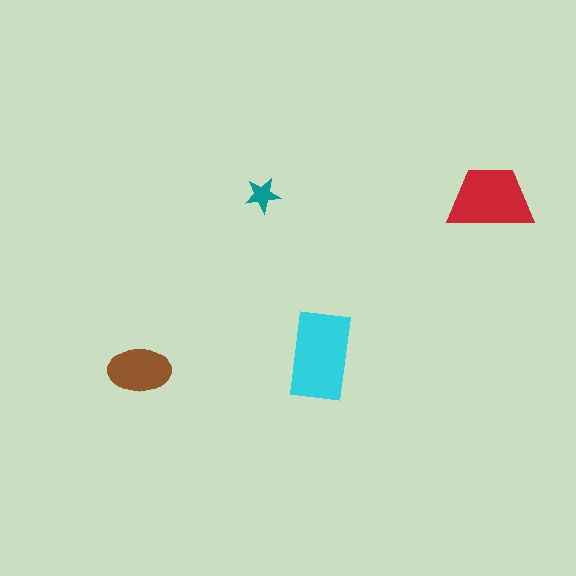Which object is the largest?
The cyan rectangle.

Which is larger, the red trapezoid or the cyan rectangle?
The cyan rectangle.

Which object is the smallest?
The teal star.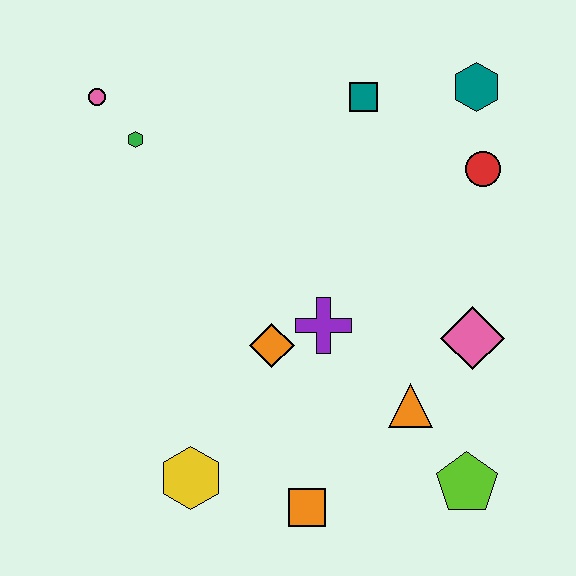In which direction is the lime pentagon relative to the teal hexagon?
The lime pentagon is below the teal hexagon.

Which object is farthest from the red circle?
The yellow hexagon is farthest from the red circle.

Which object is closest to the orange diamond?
The purple cross is closest to the orange diamond.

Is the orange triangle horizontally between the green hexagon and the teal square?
No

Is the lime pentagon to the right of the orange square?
Yes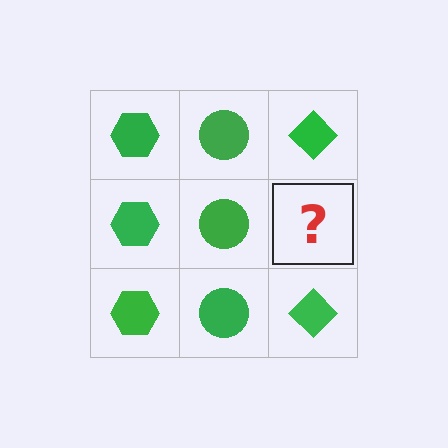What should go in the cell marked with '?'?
The missing cell should contain a green diamond.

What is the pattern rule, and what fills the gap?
The rule is that each column has a consistent shape. The gap should be filled with a green diamond.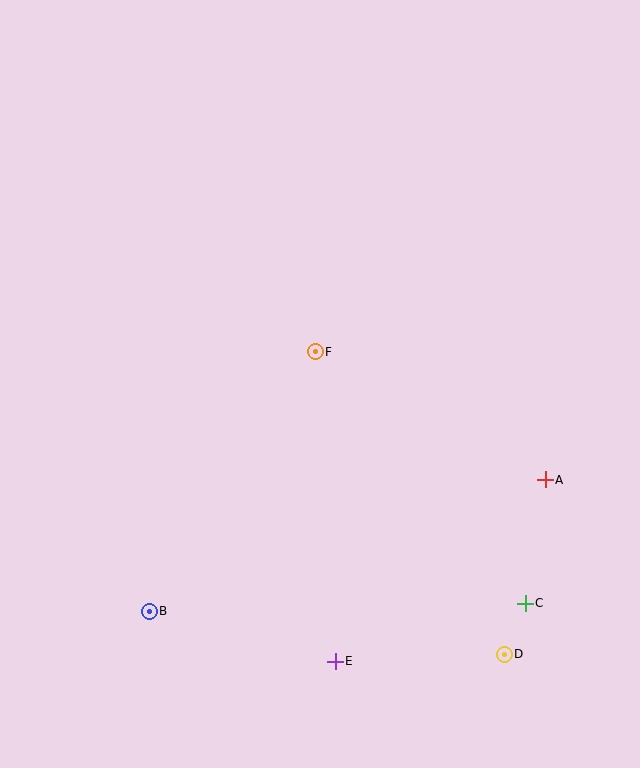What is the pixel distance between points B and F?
The distance between B and F is 308 pixels.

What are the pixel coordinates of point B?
Point B is at (149, 611).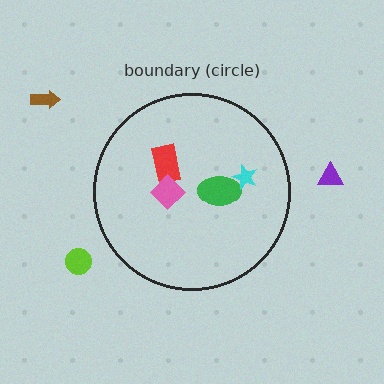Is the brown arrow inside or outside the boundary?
Outside.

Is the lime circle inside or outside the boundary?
Outside.